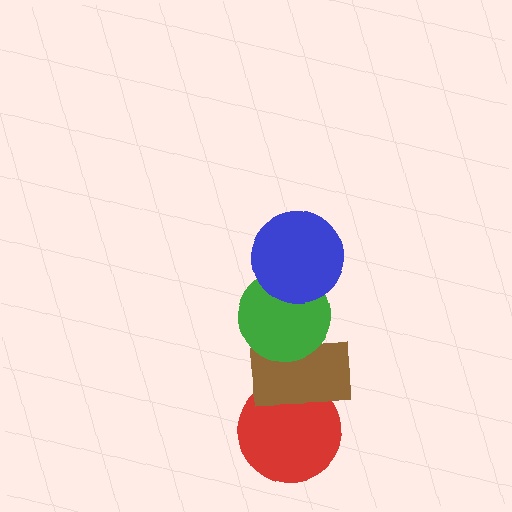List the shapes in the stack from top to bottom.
From top to bottom: the blue circle, the green circle, the brown rectangle, the red circle.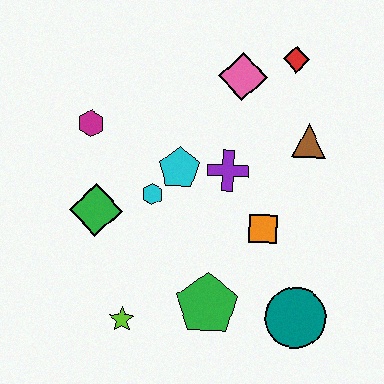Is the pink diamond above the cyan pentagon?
Yes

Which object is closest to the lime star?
The green pentagon is closest to the lime star.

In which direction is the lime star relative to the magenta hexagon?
The lime star is below the magenta hexagon.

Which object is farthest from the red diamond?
The lime star is farthest from the red diamond.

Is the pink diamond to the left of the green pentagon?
No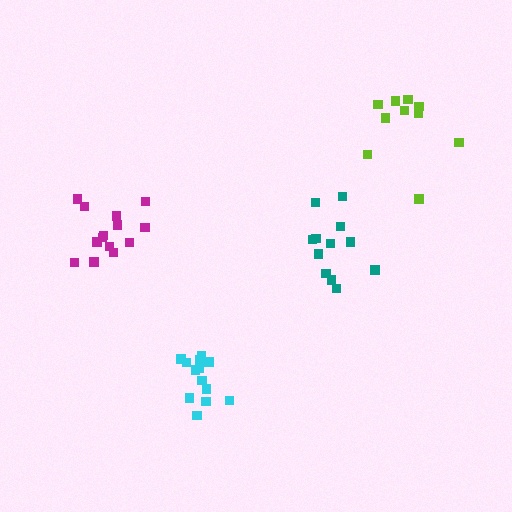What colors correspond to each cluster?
The clusters are colored: magenta, teal, cyan, lime.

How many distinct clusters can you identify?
There are 4 distinct clusters.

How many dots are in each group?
Group 1: 14 dots, Group 2: 12 dots, Group 3: 13 dots, Group 4: 10 dots (49 total).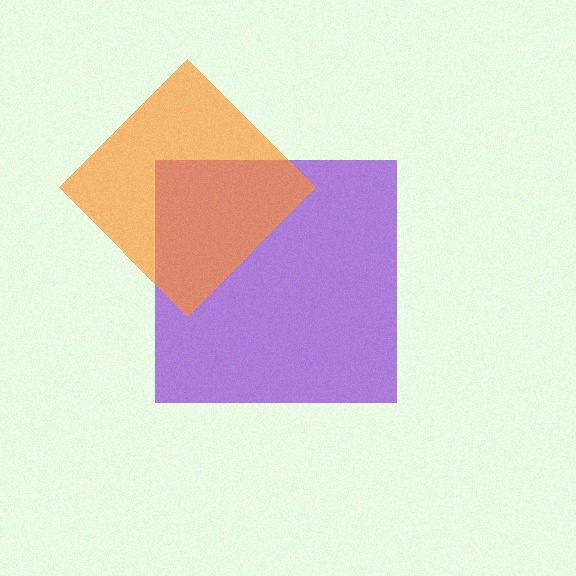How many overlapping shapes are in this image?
There are 2 overlapping shapes in the image.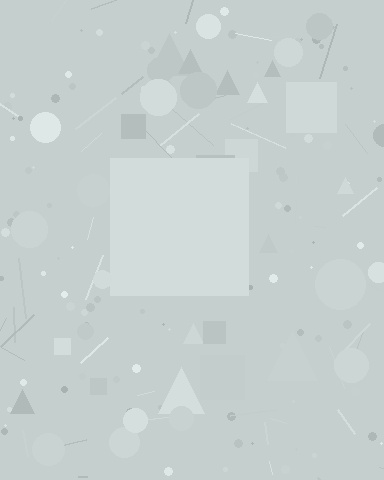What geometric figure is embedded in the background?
A square is embedded in the background.